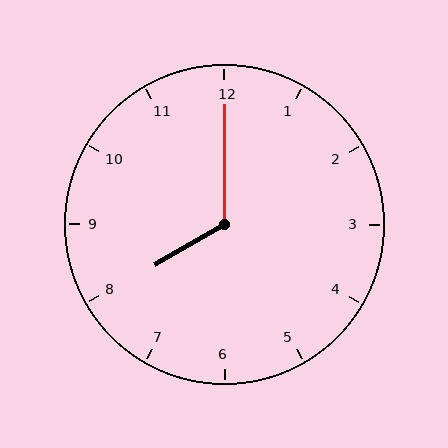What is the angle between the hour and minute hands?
Approximately 120 degrees.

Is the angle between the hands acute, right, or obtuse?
It is obtuse.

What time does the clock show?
8:00.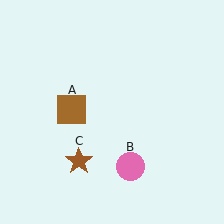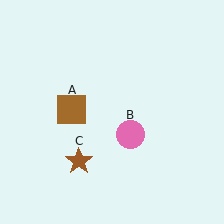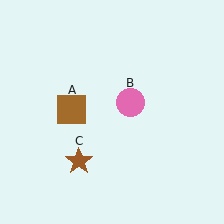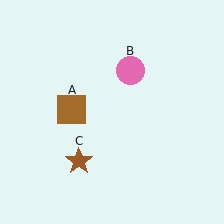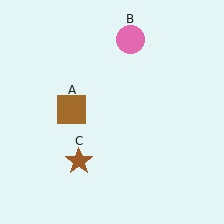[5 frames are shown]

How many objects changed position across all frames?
1 object changed position: pink circle (object B).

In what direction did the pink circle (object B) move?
The pink circle (object B) moved up.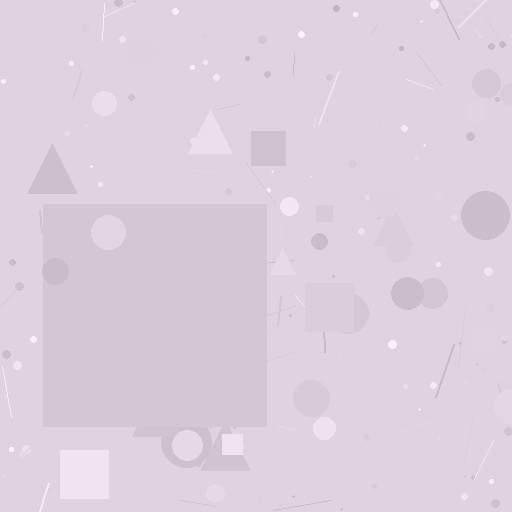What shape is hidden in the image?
A square is hidden in the image.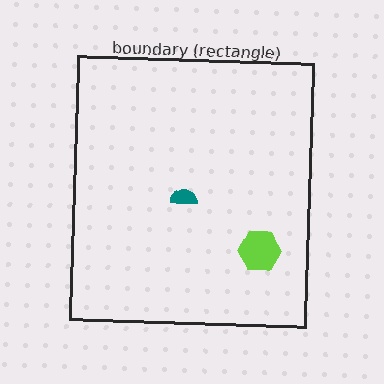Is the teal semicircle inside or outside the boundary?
Inside.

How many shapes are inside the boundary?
2 inside, 0 outside.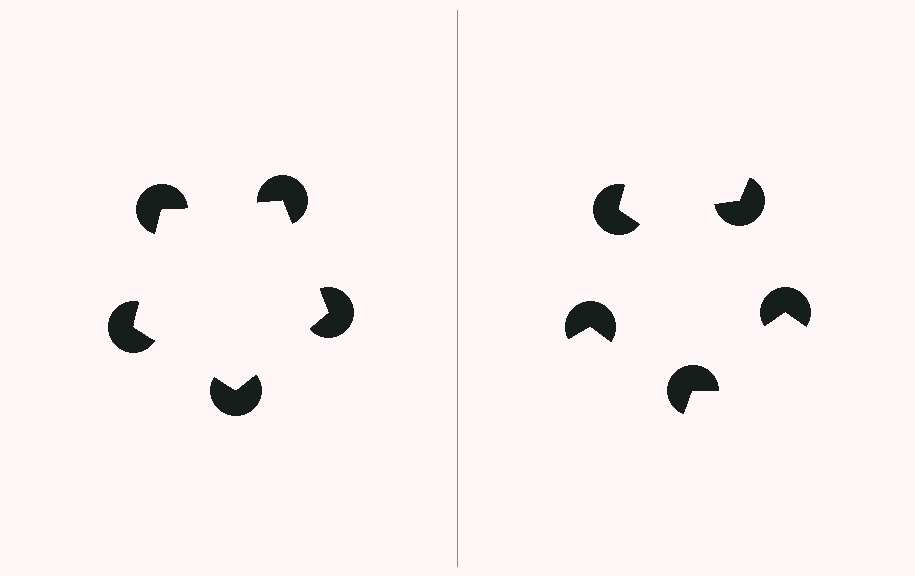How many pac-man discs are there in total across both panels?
10 — 5 on each side.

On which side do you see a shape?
An illusory pentagon appears on the left side. On the right side the wedge cuts are rotated, so no coherent shape forms.